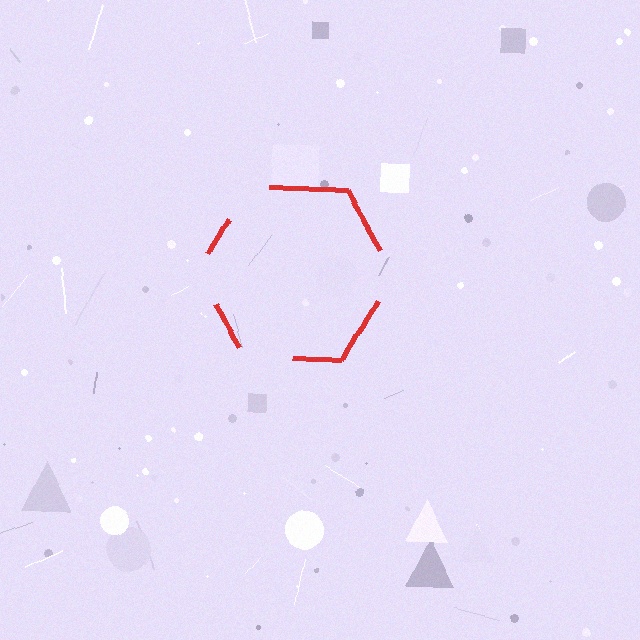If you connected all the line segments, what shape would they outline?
They would outline a hexagon.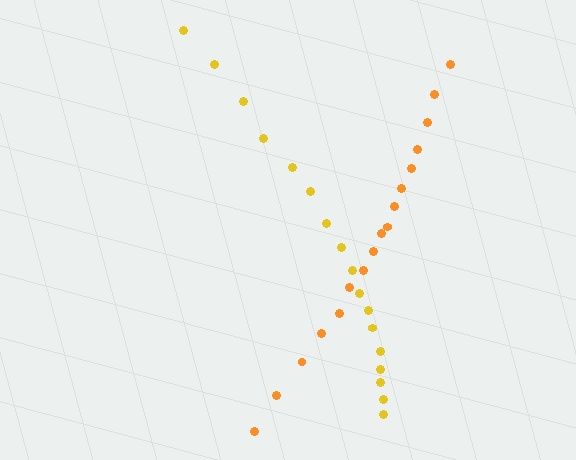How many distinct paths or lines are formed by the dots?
There are 2 distinct paths.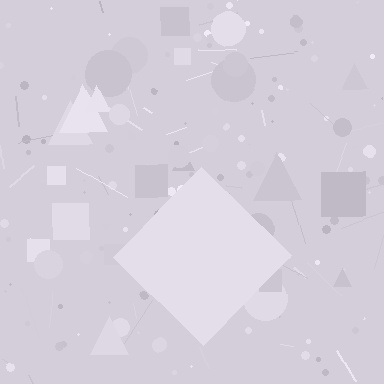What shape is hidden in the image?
A diamond is hidden in the image.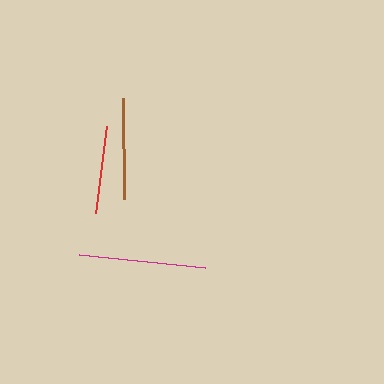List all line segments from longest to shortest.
From longest to shortest: magenta, brown, red.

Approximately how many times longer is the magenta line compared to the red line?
The magenta line is approximately 1.4 times the length of the red line.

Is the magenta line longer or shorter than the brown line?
The magenta line is longer than the brown line.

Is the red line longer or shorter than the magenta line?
The magenta line is longer than the red line.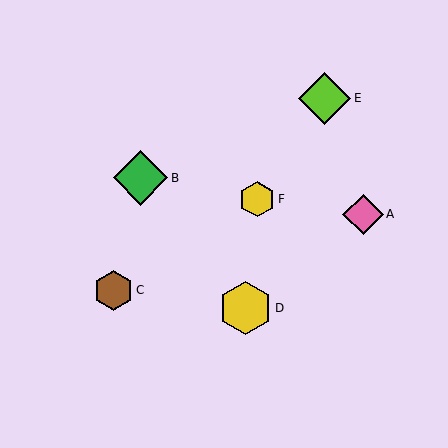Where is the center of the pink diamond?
The center of the pink diamond is at (363, 214).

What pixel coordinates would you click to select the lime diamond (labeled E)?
Click at (324, 98) to select the lime diamond E.